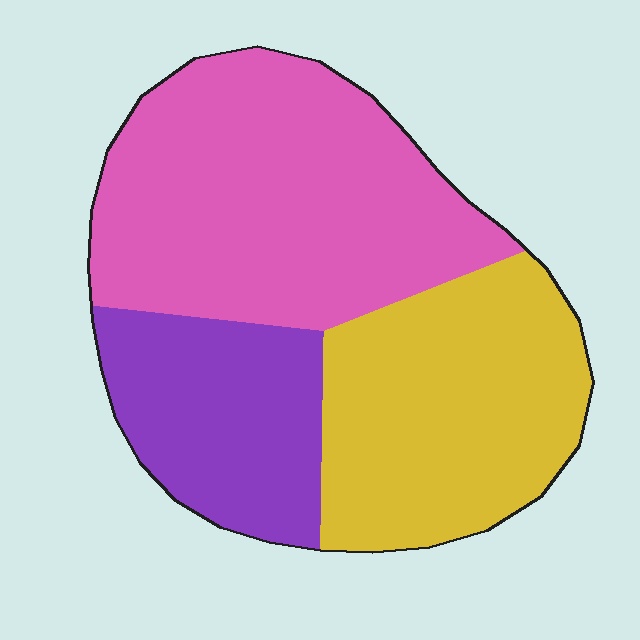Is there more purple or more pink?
Pink.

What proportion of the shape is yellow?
Yellow takes up about one third (1/3) of the shape.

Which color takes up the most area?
Pink, at roughly 45%.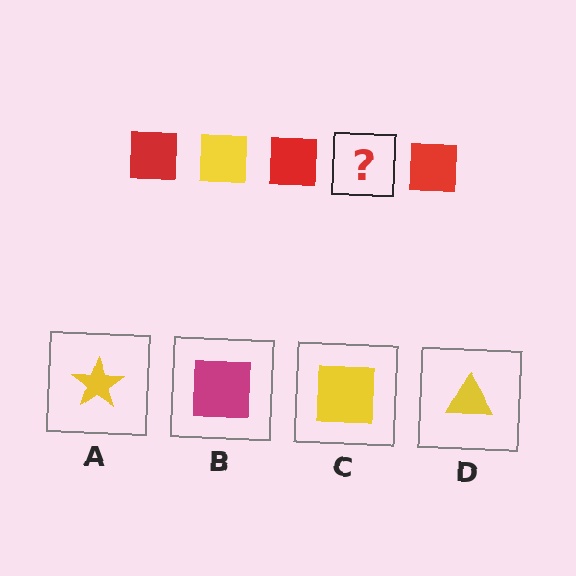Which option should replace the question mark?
Option C.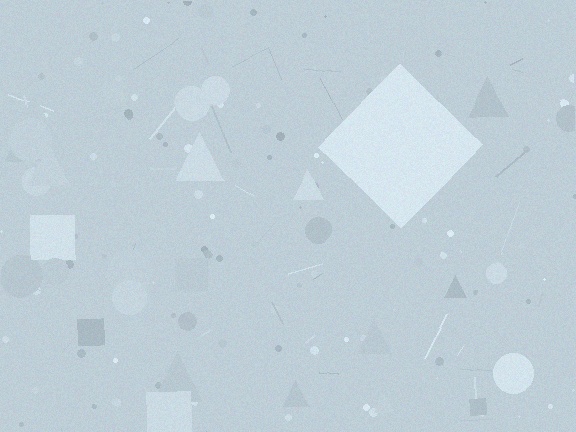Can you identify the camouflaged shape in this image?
The camouflaged shape is a diamond.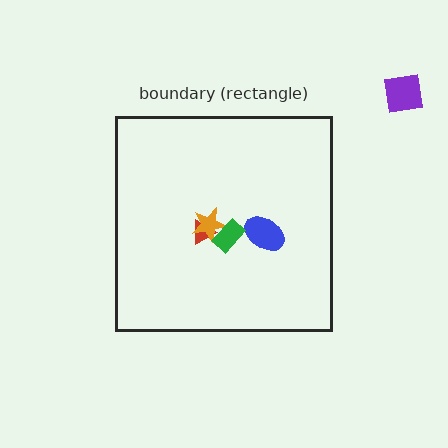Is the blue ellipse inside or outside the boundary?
Inside.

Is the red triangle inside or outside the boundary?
Inside.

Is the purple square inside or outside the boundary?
Outside.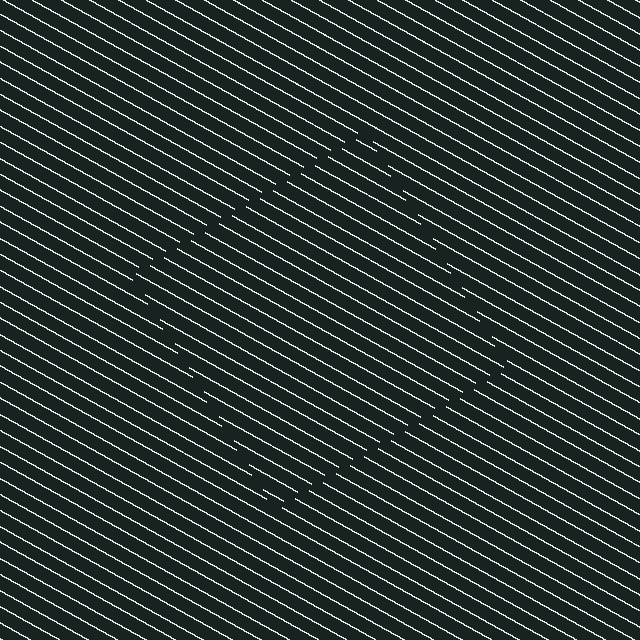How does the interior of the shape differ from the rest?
The interior of the shape contains the same grating, shifted by half a period — the contour is defined by the phase discontinuity where line-ends from the inner and outer gratings abut.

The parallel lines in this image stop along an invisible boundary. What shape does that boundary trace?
An illusory square. The interior of the shape contains the same grating, shifted by half a period — the contour is defined by the phase discontinuity where line-ends from the inner and outer gratings abut.